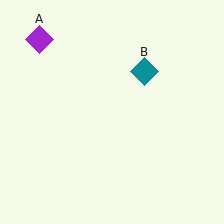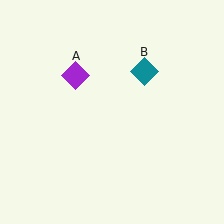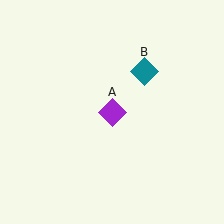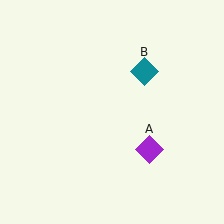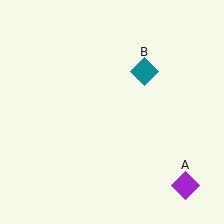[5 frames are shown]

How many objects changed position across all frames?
1 object changed position: purple diamond (object A).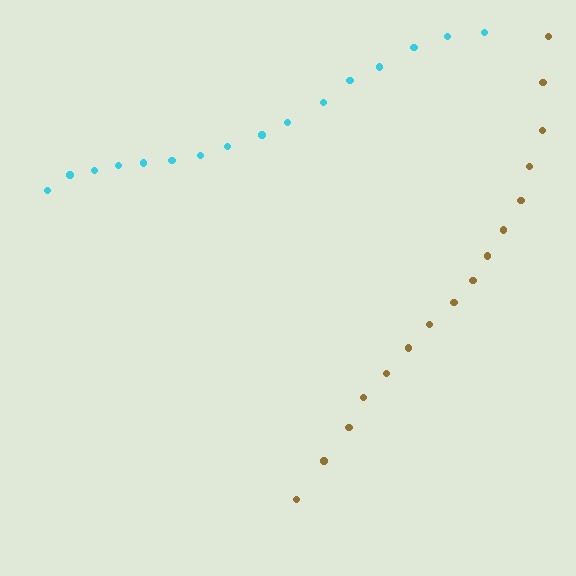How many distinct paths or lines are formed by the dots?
There are 2 distinct paths.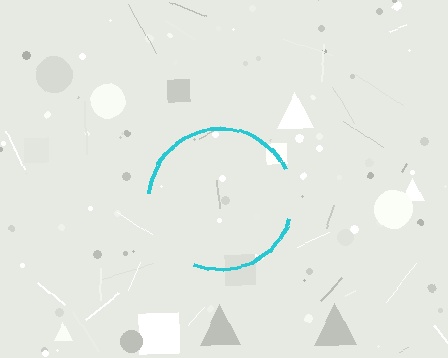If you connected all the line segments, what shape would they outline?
They would outline a circle.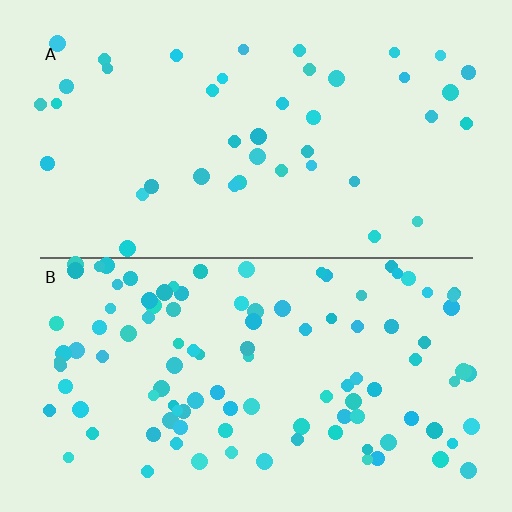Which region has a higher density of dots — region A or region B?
B (the bottom).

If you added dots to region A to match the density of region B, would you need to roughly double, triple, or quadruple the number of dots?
Approximately triple.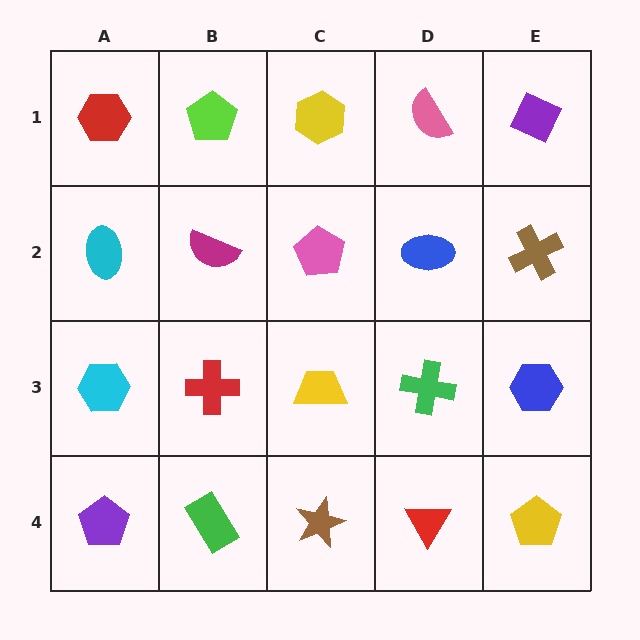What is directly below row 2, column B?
A red cross.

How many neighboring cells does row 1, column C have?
3.